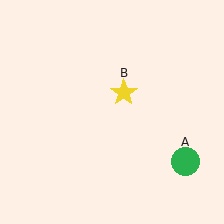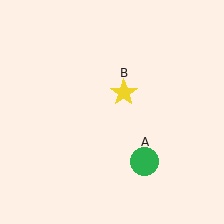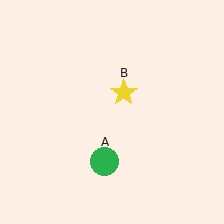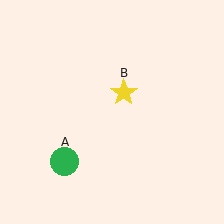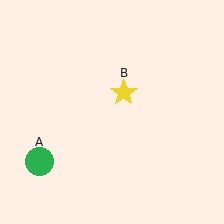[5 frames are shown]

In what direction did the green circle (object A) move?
The green circle (object A) moved left.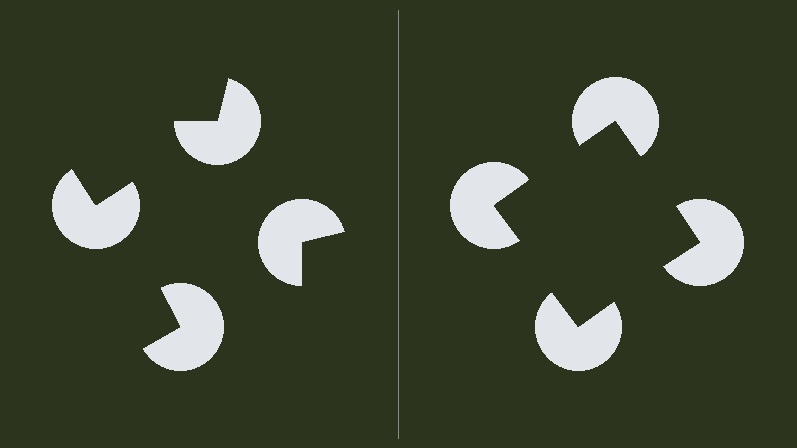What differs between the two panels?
The pac-man discs are positioned identically on both sides; only the wedge orientations differ. On the right they align to a square; on the left they are misaligned.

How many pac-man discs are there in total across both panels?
8 — 4 on each side.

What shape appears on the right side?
An illusory square.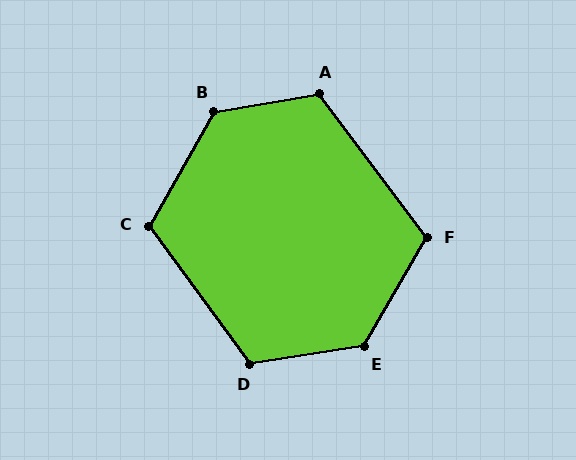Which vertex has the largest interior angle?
B, at approximately 129 degrees.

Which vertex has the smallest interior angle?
F, at approximately 113 degrees.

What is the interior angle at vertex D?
Approximately 118 degrees (obtuse).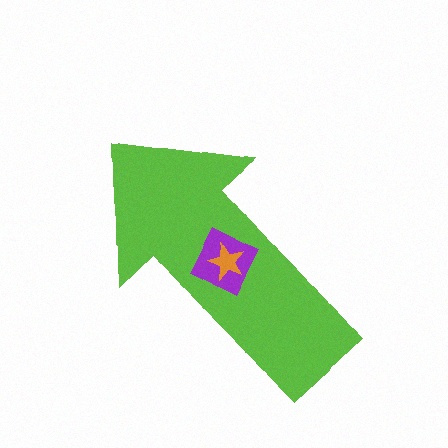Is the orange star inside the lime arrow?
Yes.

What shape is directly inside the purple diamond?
The orange star.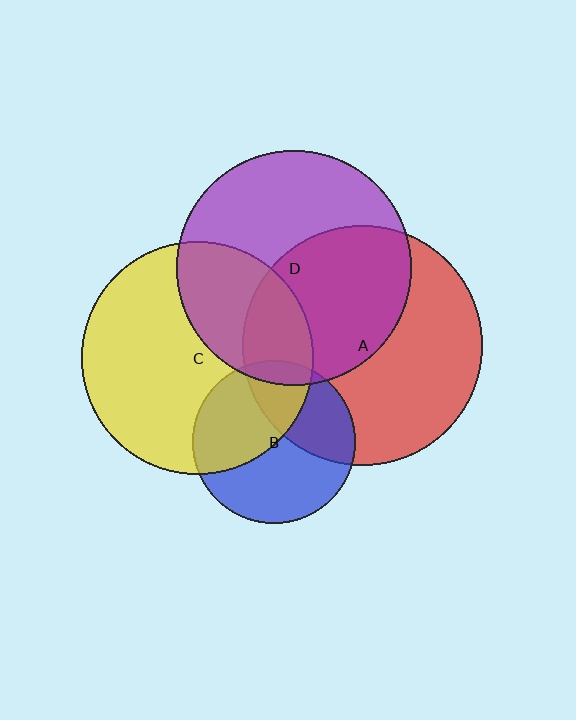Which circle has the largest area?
Circle A (red).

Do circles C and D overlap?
Yes.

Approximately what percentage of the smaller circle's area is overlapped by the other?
Approximately 35%.